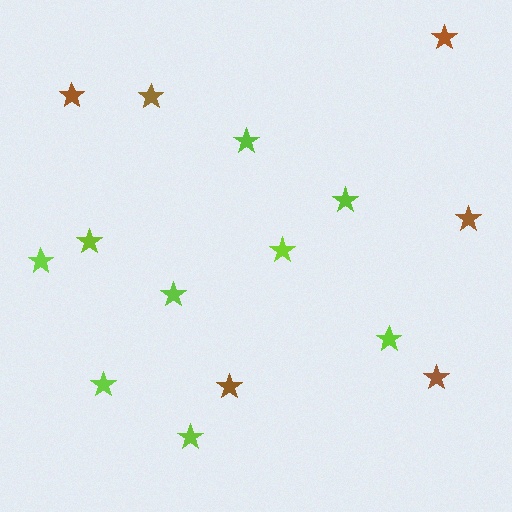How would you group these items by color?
There are 2 groups: one group of brown stars (6) and one group of lime stars (9).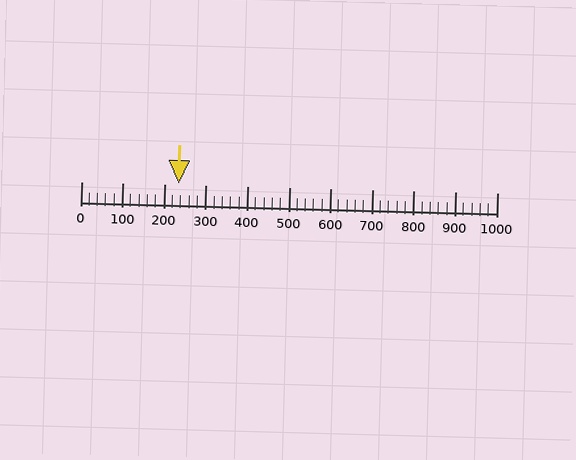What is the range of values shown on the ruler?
The ruler shows values from 0 to 1000.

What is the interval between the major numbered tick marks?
The major tick marks are spaced 100 units apart.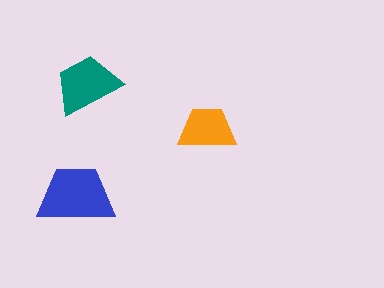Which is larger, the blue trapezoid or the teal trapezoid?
The blue one.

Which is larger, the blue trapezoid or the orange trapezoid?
The blue one.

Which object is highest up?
The teal trapezoid is topmost.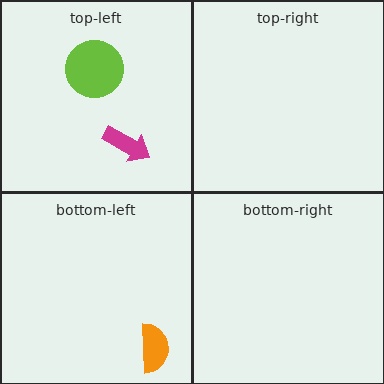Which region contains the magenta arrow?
The top-left region.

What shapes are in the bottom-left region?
The orange semicircle.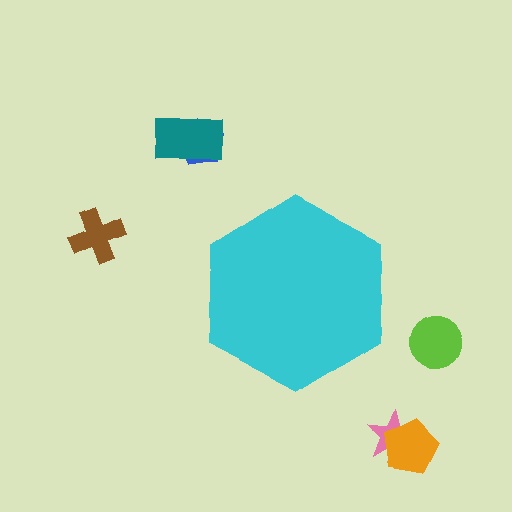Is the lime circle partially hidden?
No, the lime circle is fully visible.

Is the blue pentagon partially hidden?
No, the blue pentagon is fully visible.